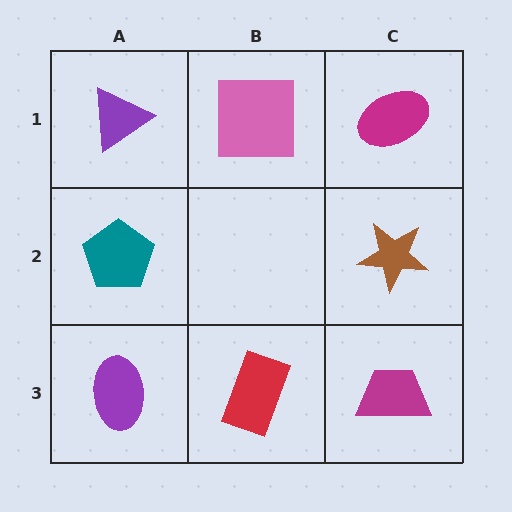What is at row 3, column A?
A purple ellipse.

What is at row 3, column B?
A red rectangle.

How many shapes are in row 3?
3 shapes.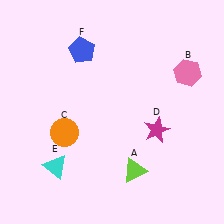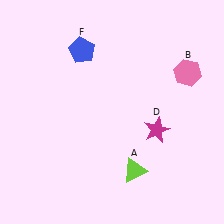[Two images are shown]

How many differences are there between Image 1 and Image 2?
There are 2 differences between the two images.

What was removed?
The cyan triangle (E), the orange circle (C) were removed in Image 2.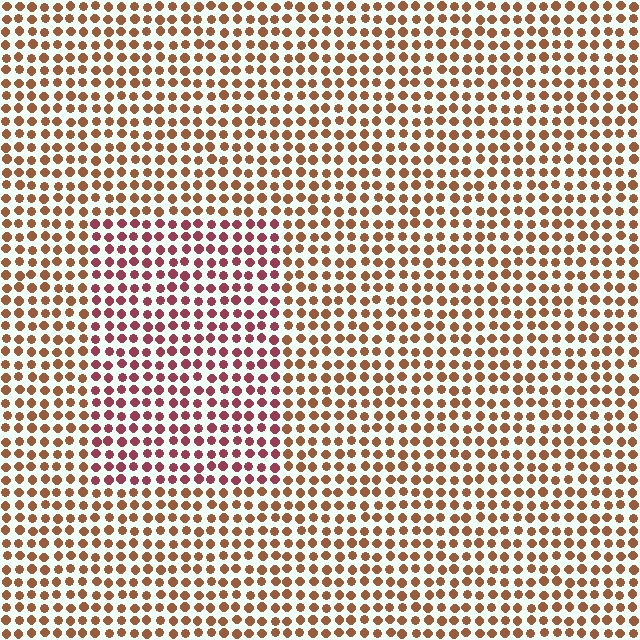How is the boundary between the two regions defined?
The boundary is defined purely by a slight shift in hue (about 37 degrees). Spacing, size, and orientation are identical on both sides.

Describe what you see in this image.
The image is filled with small brown elements in a uniform arrangement. A rectangle-shaped region is visible where the elements are tinted to a slightly different hue, forming a subtle color boundary.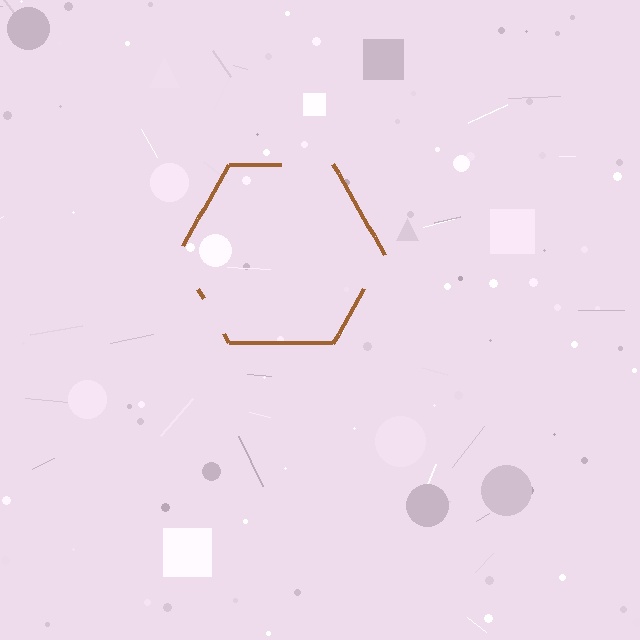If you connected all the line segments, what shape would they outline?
They would outline a hexagon.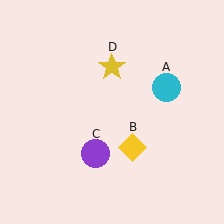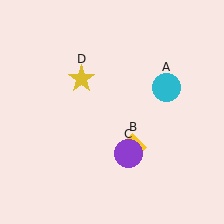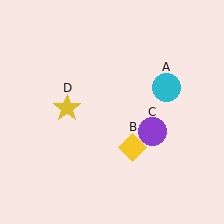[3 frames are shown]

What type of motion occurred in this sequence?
The purple circle (object C), yellow star (object D) rotated counterclockwise around the center of the scene.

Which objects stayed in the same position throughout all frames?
Cyan circle (object A) and yellow diamond (object B) remained stationary.